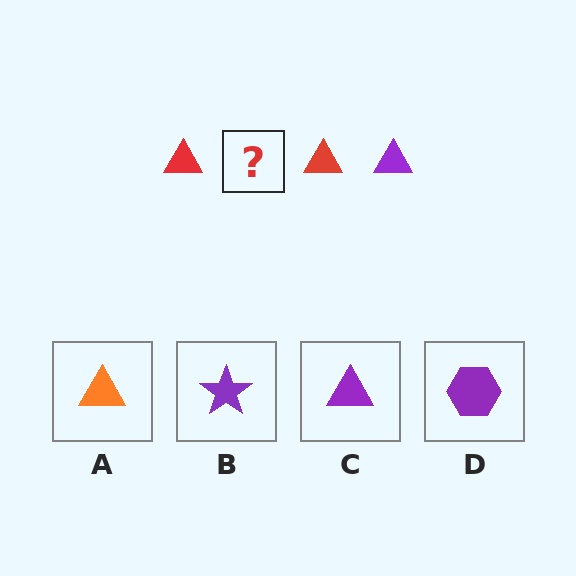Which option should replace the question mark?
Option C.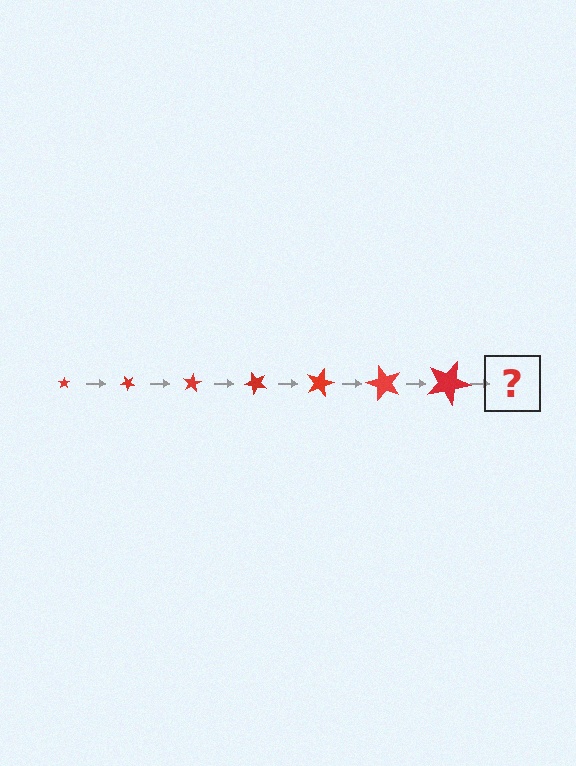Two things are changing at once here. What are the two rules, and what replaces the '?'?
The two rules are that the star grows larger each step and it rotates 40 degrees each step. The '?' should be a star, larger than the previous one and rotated 280 degrees from the start.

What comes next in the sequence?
The next element should be a star, larger than the previous one and rotated 280 degrees from the start.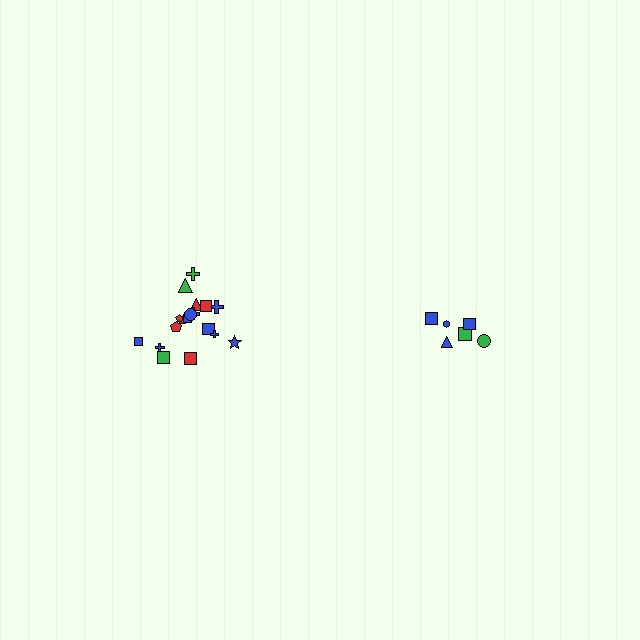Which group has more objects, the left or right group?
The left group.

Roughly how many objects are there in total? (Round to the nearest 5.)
Roughly 25 objects in total.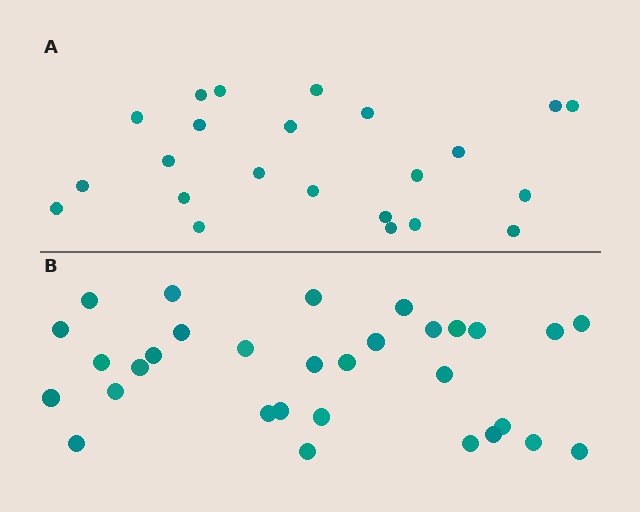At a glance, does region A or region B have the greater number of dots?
Region B (the bottom region) has more dots.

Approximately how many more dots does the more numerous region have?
Region B has roughly 8 or so more dots than region A.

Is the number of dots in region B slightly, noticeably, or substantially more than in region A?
Region B has noticeably more, but not dramatically so. The ratio is roughly 1.3 to 1.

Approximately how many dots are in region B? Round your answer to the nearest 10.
About 30 dots. (The exact count is 31, which rounds to 30.)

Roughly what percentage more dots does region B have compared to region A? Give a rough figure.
About 35% more.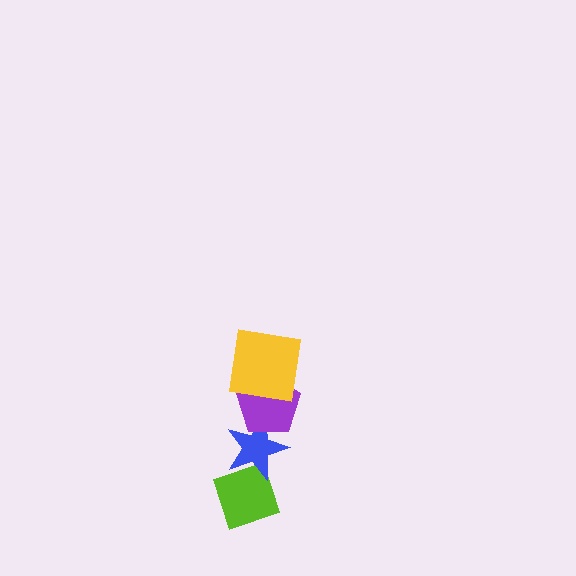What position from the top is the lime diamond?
The lime diamond is 4th from the top.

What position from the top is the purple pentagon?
The purple pentagon is 2nd from the top.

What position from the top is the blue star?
The blue star is 3rd from the top.